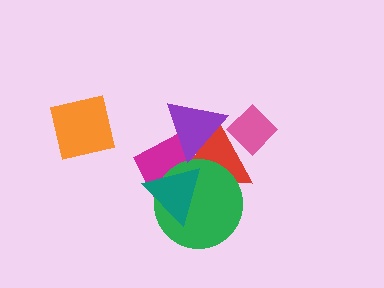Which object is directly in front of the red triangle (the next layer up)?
The green circle is directly in front of the red triangle.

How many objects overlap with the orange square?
0 objects overlap with the orange square.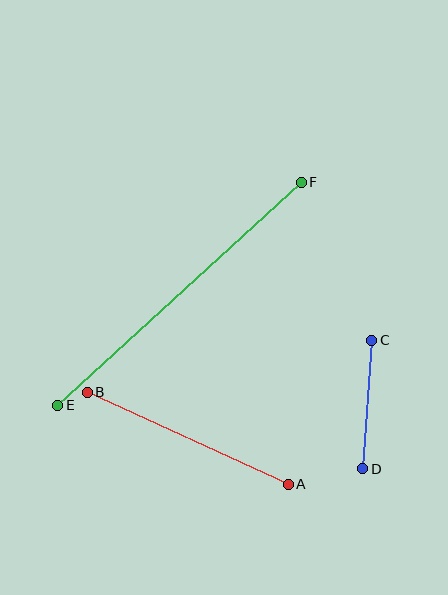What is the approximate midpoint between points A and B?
The midpoint is at approximately (188, 438) pixels.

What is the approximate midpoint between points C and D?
The midpoint is at approximately (367, 404) pixels.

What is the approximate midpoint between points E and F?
The midpoint is at approximately (180, 294) pixels.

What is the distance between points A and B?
The distance is approximately 221 pixels.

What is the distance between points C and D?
The distance is approximately 129 pixels.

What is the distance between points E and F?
The distance is approximately 330 pixels.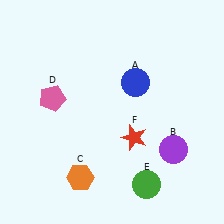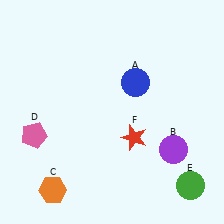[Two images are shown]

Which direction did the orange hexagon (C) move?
The orange hexagon (C) moved left.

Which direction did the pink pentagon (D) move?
The pink pentagon (D) moved down.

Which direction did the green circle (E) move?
The green circle (E) moved right.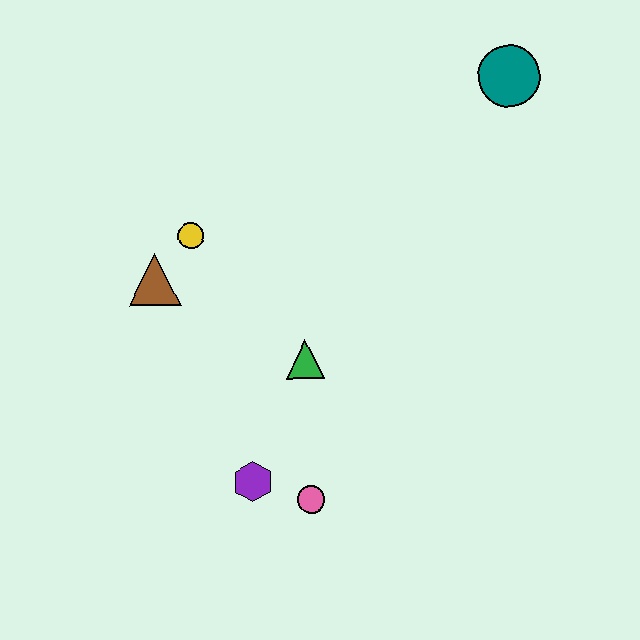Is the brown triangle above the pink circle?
Yes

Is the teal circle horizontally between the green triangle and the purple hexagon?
No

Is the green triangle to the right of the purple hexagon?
Yes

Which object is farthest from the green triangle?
The teal circle is farthest from the green triangle.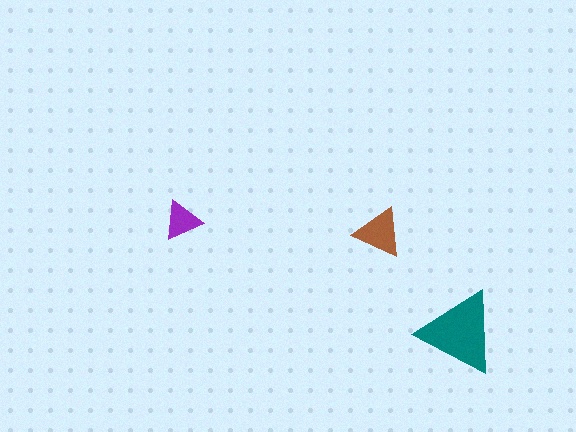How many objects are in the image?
There are 3 objects in the image.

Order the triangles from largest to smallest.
the teal one, the brown one, the purple one.